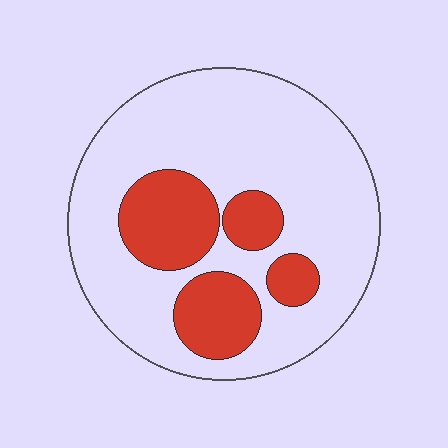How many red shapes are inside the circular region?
4.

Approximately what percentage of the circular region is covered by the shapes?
Approximately 25%.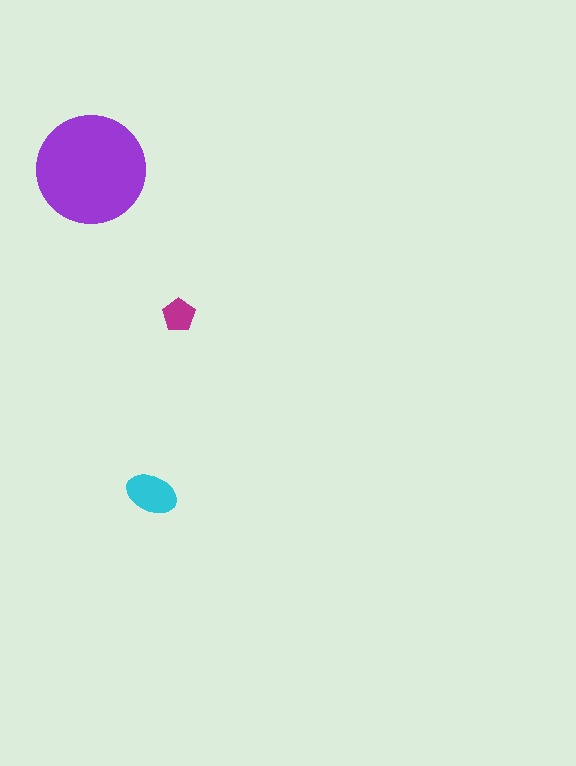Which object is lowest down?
The cyan ellipse is bottommost.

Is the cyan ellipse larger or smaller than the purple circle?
Smaller.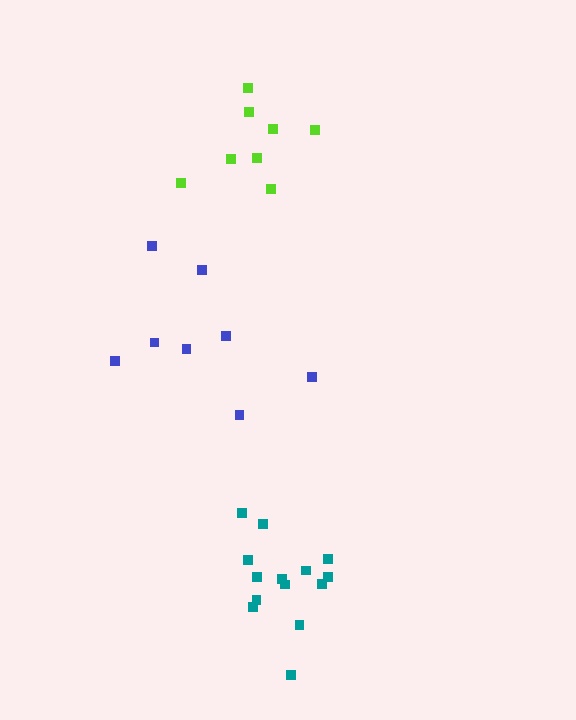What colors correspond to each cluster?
The clusters are colored: blue, teal, lime.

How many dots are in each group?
Group 1: 8 dots, Group 2: 14 dots, Group 3: 8 dots (30 total).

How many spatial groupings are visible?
There are 3 spatial groupings.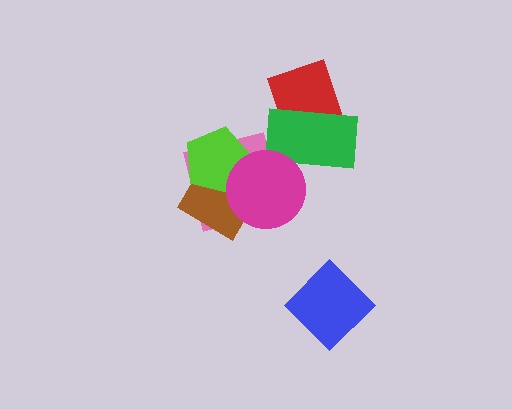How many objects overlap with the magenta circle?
4 objects overlap with the magenta circle.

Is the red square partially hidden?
Yes, it is partially covered by another shape.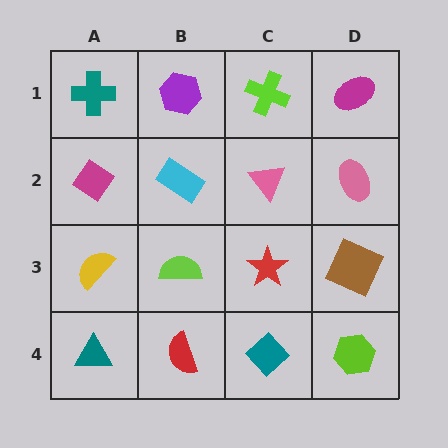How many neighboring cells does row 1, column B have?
3.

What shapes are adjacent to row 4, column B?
A lime semicircle (row 3, column B), a teal triangle (row 4, column A), a teal diamond (row 4, column C).